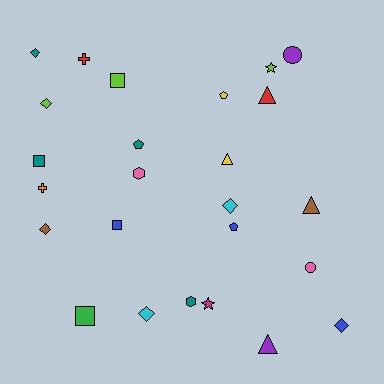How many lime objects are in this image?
There are 3 lime objects.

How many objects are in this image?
There are 25 objects.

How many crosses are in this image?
There are 2 crosses.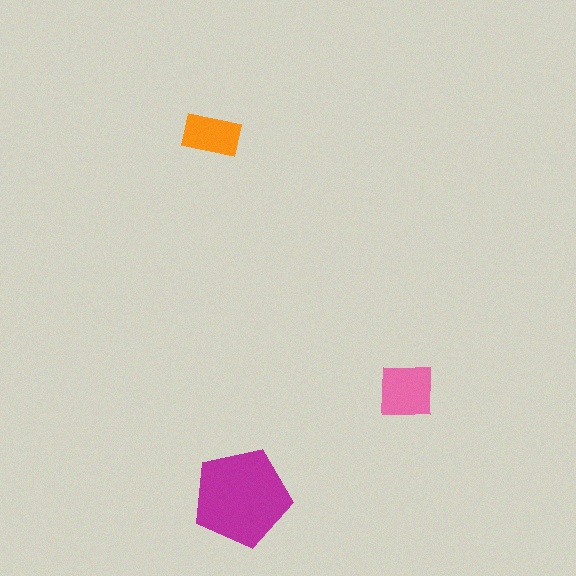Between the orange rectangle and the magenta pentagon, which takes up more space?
The magenta pentagon.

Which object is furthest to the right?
The pink square is rightmost.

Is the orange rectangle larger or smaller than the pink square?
Smaller.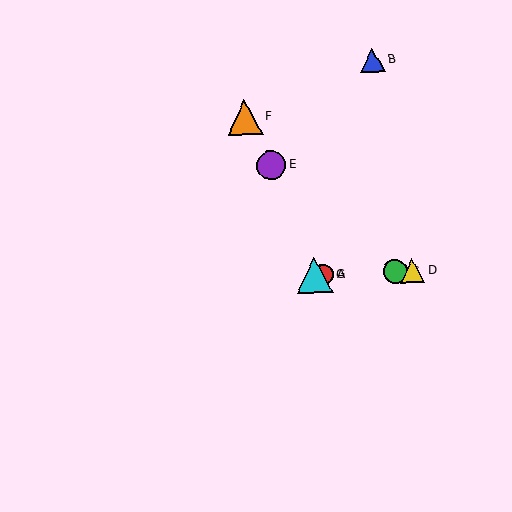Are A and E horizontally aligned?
No, A is at y≈275 and E is at y≈166.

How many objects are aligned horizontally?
4 objects (A, C, D, G) are aligned horizontally.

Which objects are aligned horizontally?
Objects A, C, D, G are aligned horizontally.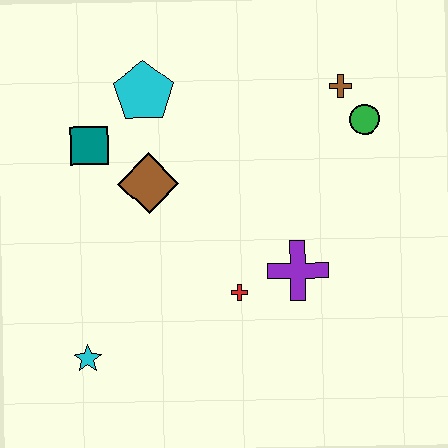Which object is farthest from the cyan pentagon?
The cyan star is farthest from the cyan pentagon.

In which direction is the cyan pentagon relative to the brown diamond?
The cyan pentagon is above the brown diamond.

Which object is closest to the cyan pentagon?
The teal square is closest to the cyan pentagon.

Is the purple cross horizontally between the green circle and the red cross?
Yes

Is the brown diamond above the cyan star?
Yes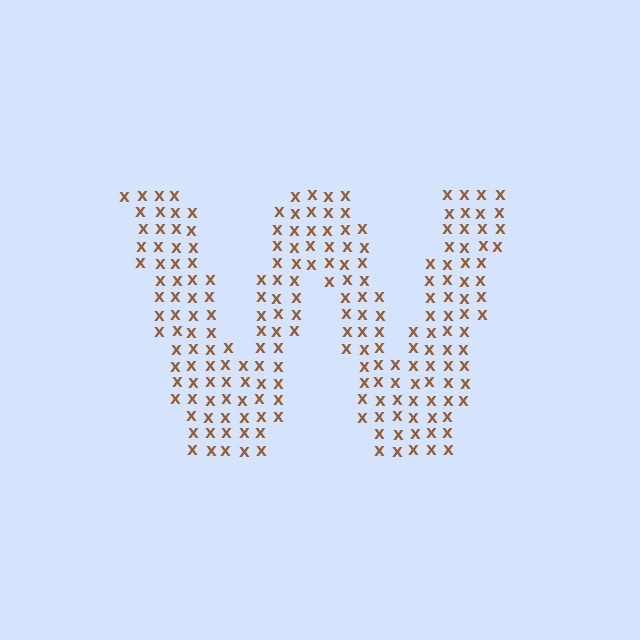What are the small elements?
The small elements are letter X's.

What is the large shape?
The large shape is the letter W.